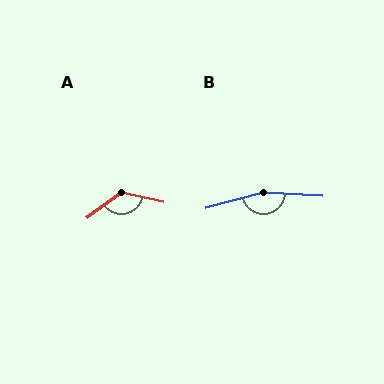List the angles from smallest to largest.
A (131°), B (161°).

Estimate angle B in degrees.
Approximately 161 degrees.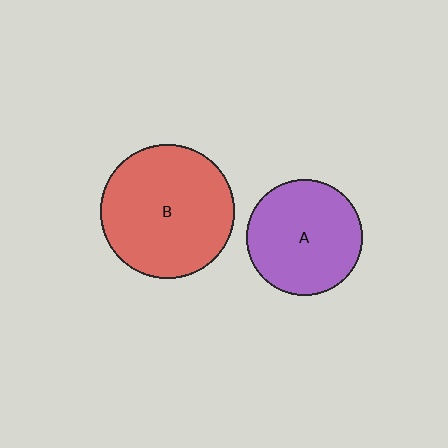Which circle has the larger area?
Circle B (red).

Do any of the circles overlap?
No, none of the circles overlap.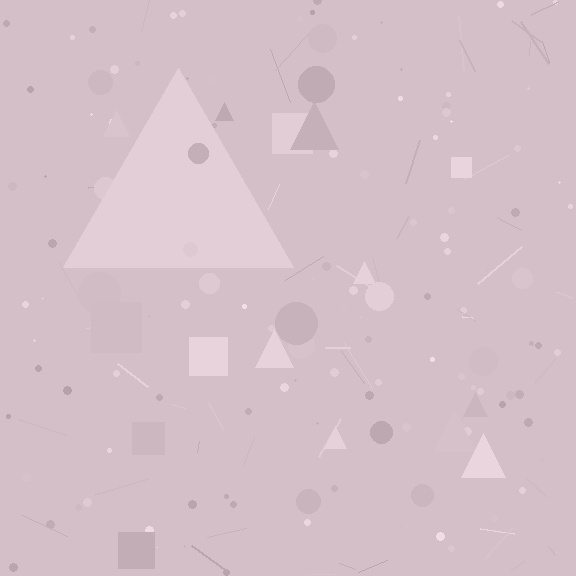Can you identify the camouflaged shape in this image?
The camouflaged shape is a triangle.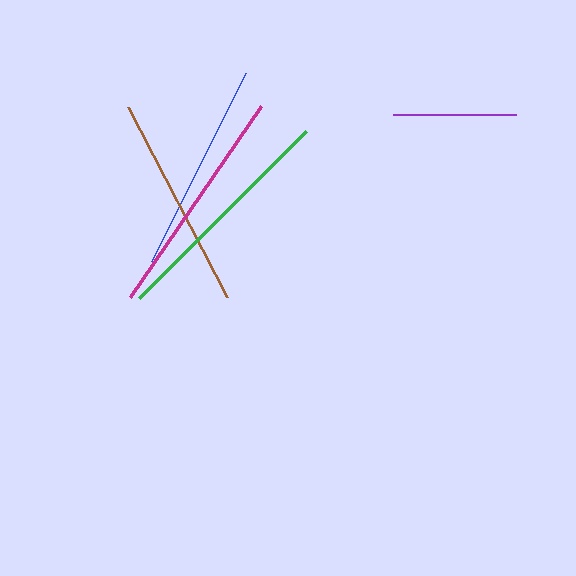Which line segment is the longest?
The green line is the longest at approximately 236 pixels.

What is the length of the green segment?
The green segment is approximately 236 pixels long.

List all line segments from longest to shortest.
From longest to shortest: green, magenta, brown, blue, purple.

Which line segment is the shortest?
The purple line is the shortest at approximately 123 pixels.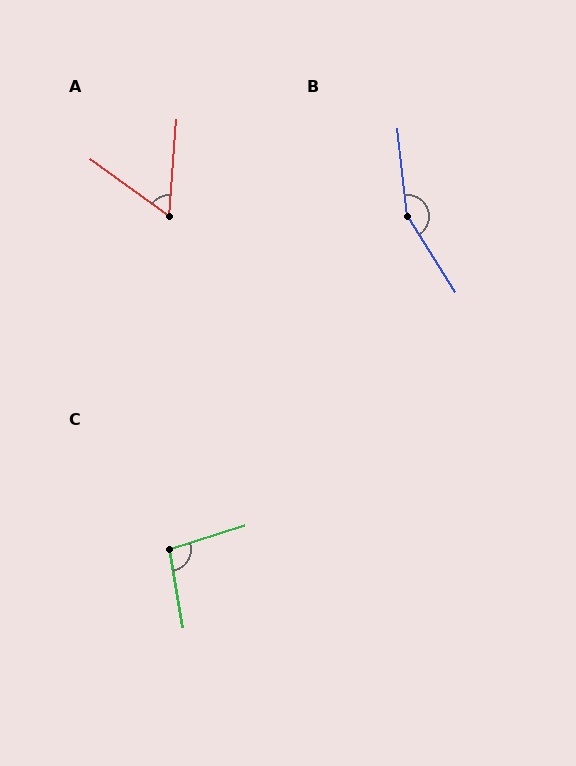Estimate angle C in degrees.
Approximately 98 degrees.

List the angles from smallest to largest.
A (58°), C (98°), B (154°).